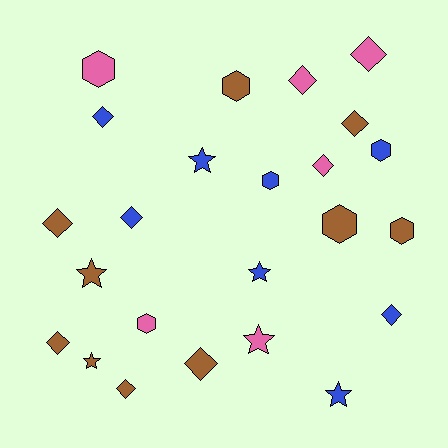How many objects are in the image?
There are 24 objects.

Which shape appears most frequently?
Diamond, with 11 objects.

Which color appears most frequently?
Brown, with 10 objects.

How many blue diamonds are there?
There are 3 blue diamonds.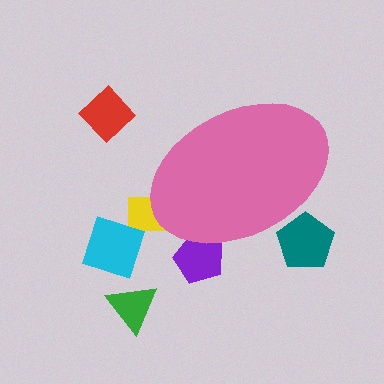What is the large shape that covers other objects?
A pink ellipse.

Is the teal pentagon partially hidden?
Yes, the teal pentagon is partially hidden behind the pink ellipse.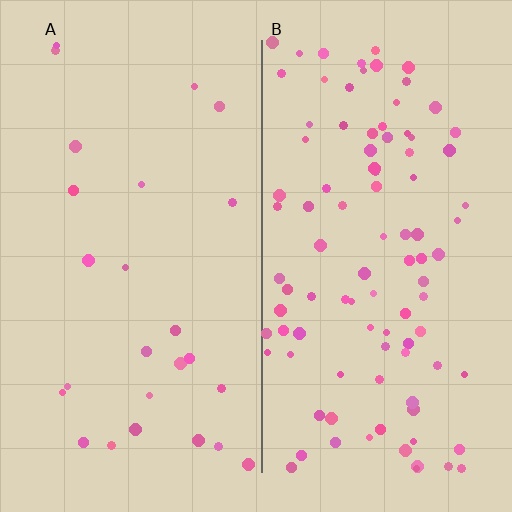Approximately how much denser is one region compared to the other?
Approximately 3.8× — region B over region A.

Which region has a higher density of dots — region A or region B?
B (the right).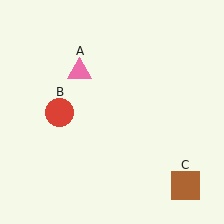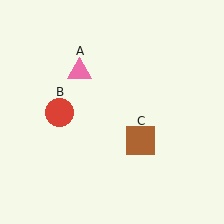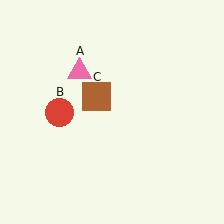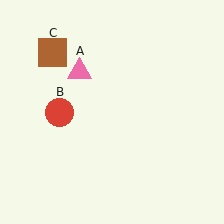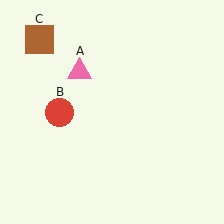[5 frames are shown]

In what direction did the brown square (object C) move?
The brown square (object C) moved up and to the left.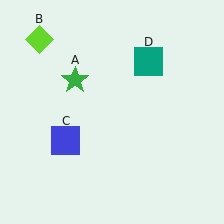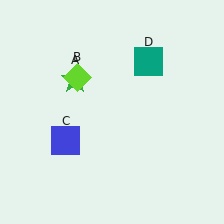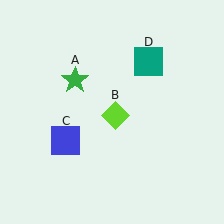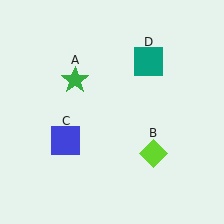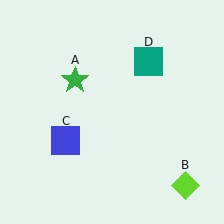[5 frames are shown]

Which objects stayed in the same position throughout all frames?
Green star (object A) and blue square (object C) and teal square (object D) remained stationary.